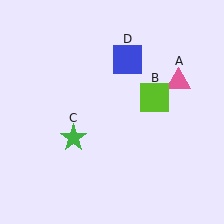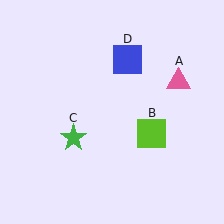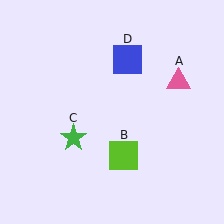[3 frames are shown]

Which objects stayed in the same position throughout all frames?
Pink triangle (object A) and green star (object C) and blue square (object D) remained stationary.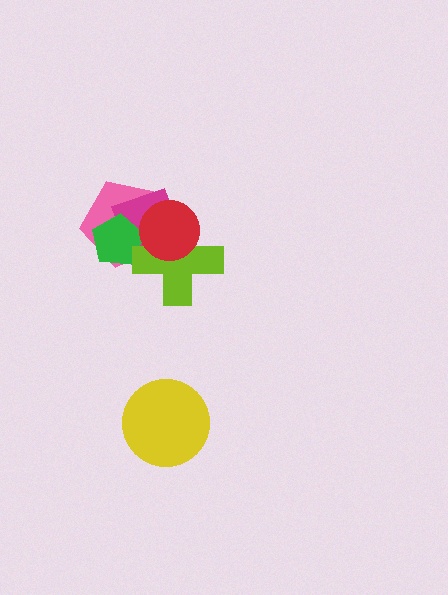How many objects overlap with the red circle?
3 objects overlap with the red circle.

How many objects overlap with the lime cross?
4 objects overlap with the lime cross.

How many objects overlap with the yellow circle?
0 objects overlap with the yellow circle.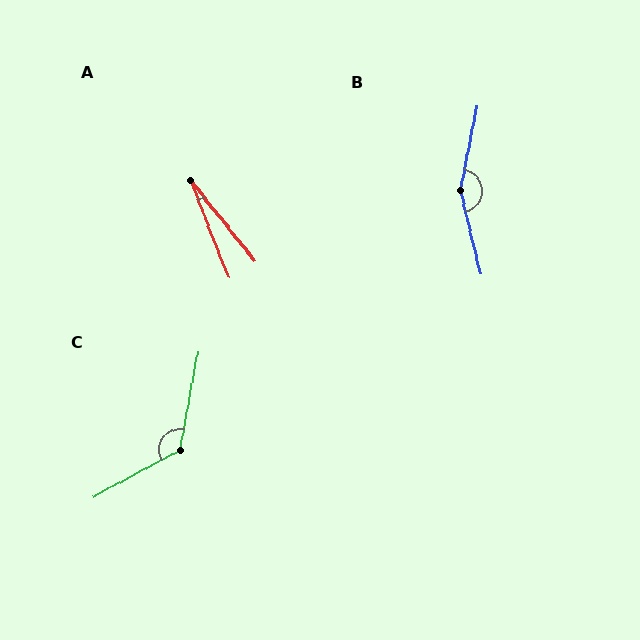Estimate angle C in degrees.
Approximately 129 degrees.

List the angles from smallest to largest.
A (17°), C (129°), B (155°).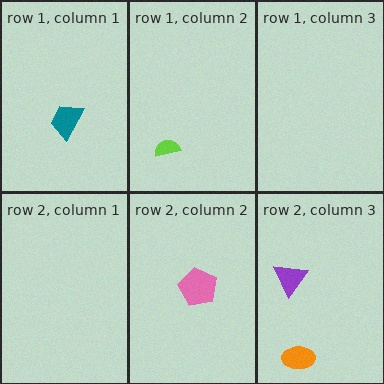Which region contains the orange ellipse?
The row 2, column 3 region.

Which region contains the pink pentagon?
The row 2, column 2 region.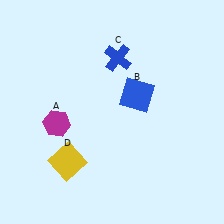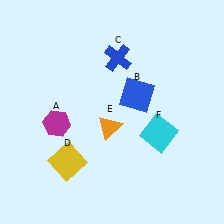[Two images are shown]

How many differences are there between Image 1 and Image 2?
There are 2 differences between the two images.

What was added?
An orange triangle (E), a cyan square (F) were added in Image 2.